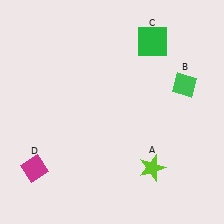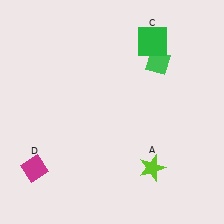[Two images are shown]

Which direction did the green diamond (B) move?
The green diamond (B) moved left.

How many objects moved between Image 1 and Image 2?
1 object moved between the two images.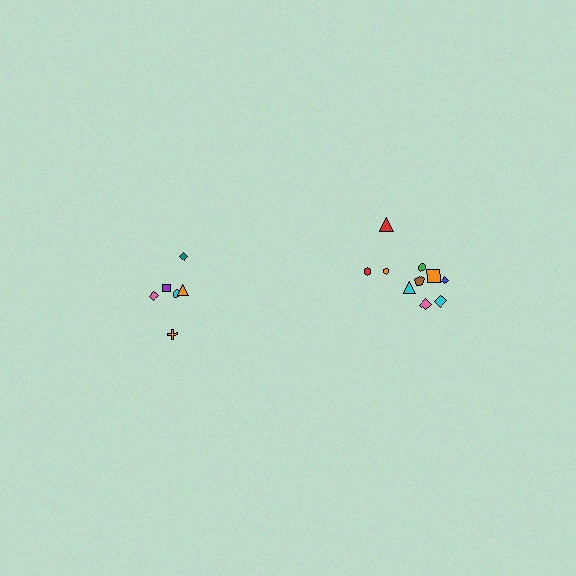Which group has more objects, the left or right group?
The right group.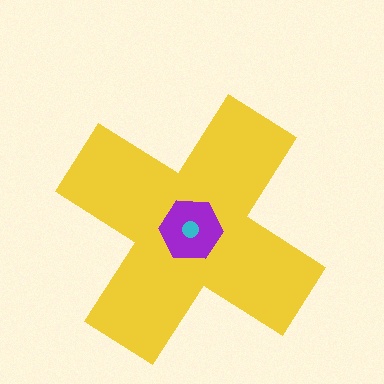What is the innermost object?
The cyan circle.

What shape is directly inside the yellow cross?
The purple hexagon.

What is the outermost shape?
The yellow cross.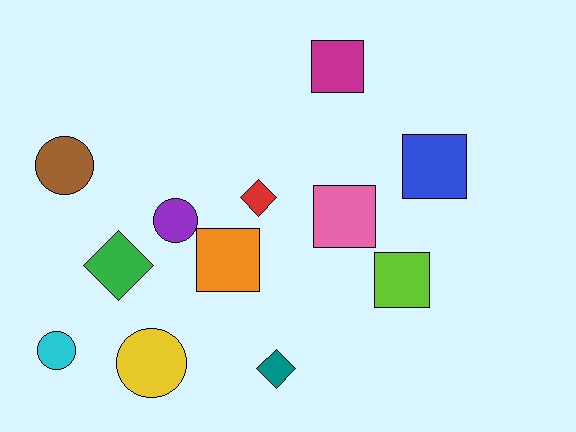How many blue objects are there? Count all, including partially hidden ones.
There is 1 blue object.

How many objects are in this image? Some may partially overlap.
There are 12 objects.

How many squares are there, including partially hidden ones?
There are 5 squares.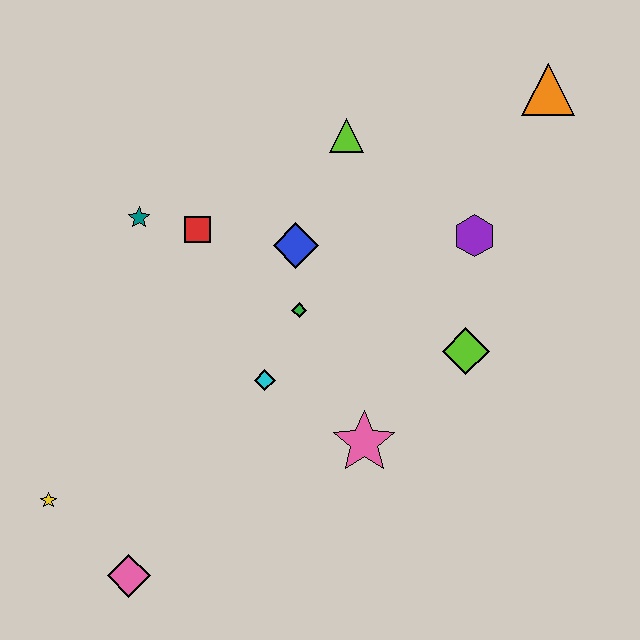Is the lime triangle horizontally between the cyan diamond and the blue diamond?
No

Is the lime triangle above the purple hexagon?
Yes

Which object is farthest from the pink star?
The orange triangle is farthest from the pink star.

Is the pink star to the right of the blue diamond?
Yes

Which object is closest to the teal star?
The red square is closest to the teal star.